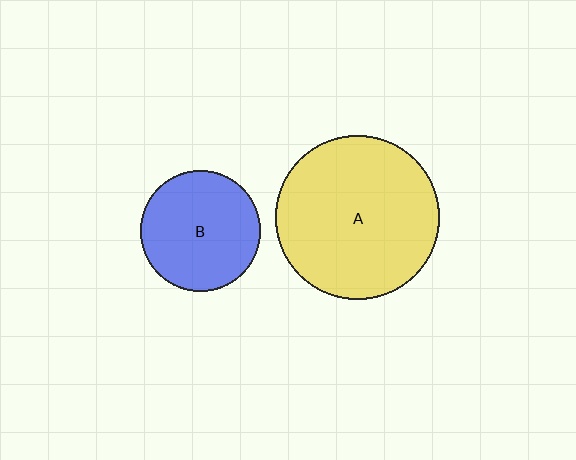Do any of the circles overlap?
No, none of the circles overlap.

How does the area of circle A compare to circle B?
Approximately 1.9 times.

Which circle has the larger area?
Circle A (yellow).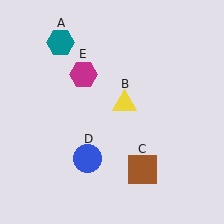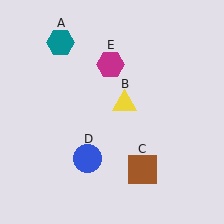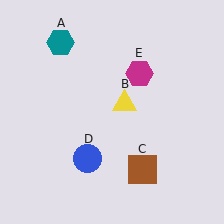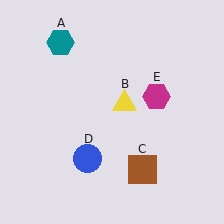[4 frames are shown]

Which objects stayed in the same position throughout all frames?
Teal hexagon (object A) and yellow triangle (object B) and brown square (object C) and blue circle (object D) remained stationary.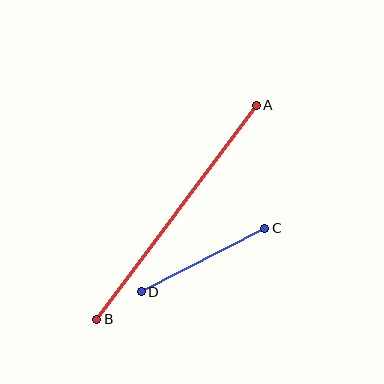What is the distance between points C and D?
The distance is approximately 139 pixels.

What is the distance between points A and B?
The distance is approximately 267 pixels.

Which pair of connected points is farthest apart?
Points A and B are farthest apart.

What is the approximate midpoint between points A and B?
The midpoint is at approximately (177, 212) pixels.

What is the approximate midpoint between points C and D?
The midpoint is at approximately (203, 260) pixels.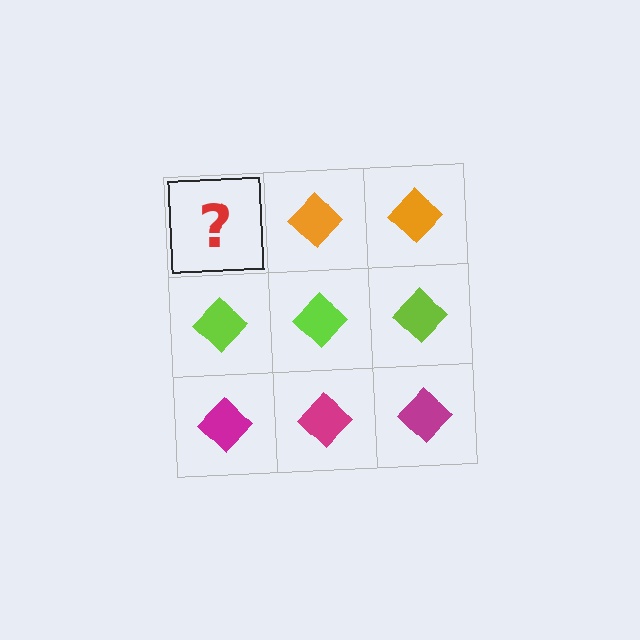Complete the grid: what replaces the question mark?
The question mark should be replaced with an orange diamond.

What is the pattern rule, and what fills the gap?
The rule is that each row has a consistent color. The gap should be filled with an orange diamond.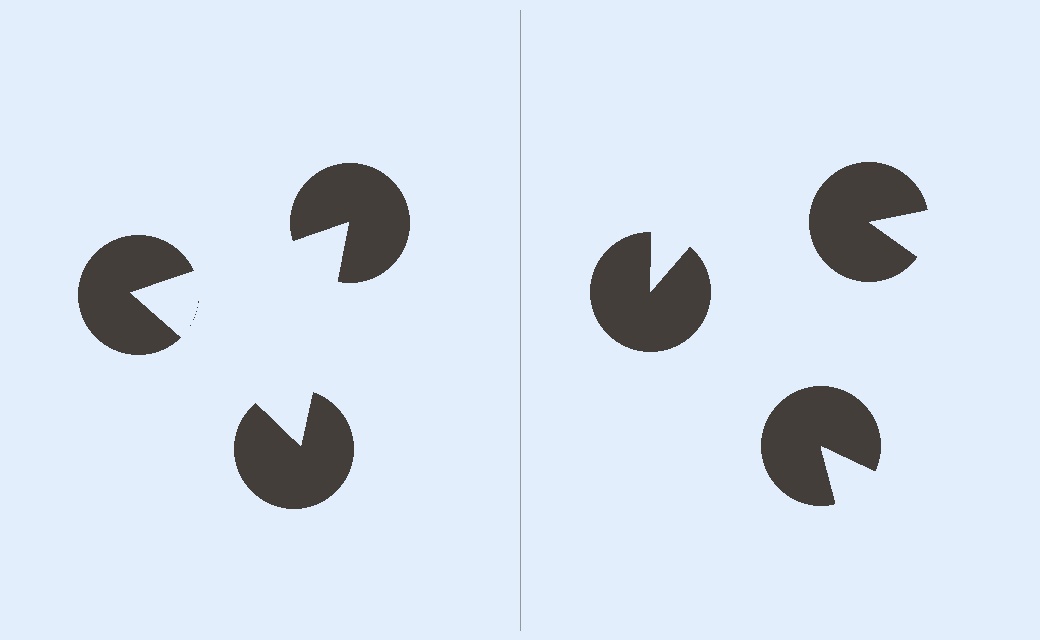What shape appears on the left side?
An illusory triangle.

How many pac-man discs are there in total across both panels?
6 — 3 on each side.